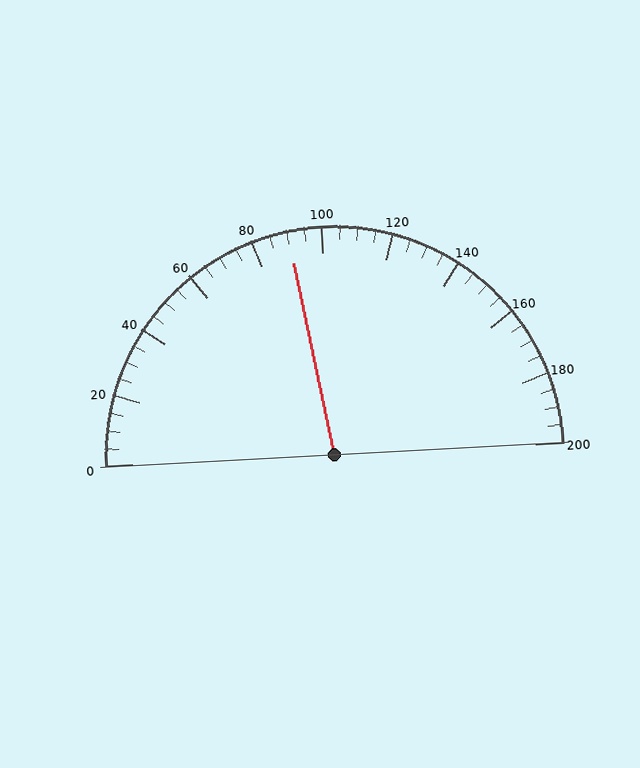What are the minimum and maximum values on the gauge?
The gauge ranges from 0 to 200.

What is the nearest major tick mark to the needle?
The nearest major tick mark is 80.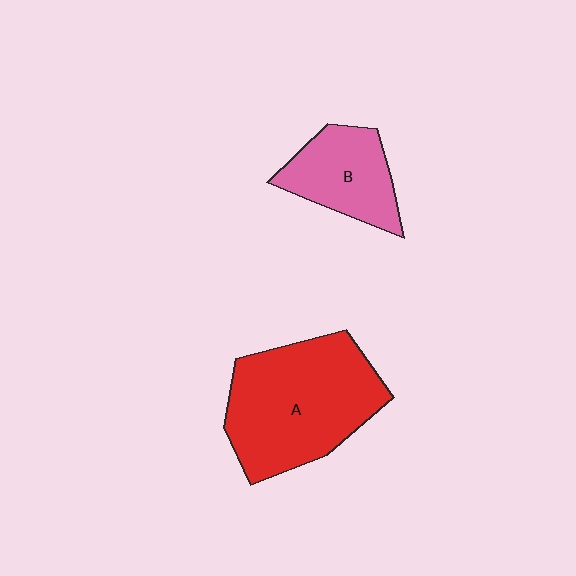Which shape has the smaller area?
Shape B (pink).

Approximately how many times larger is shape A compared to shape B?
Approximately 2.0 times.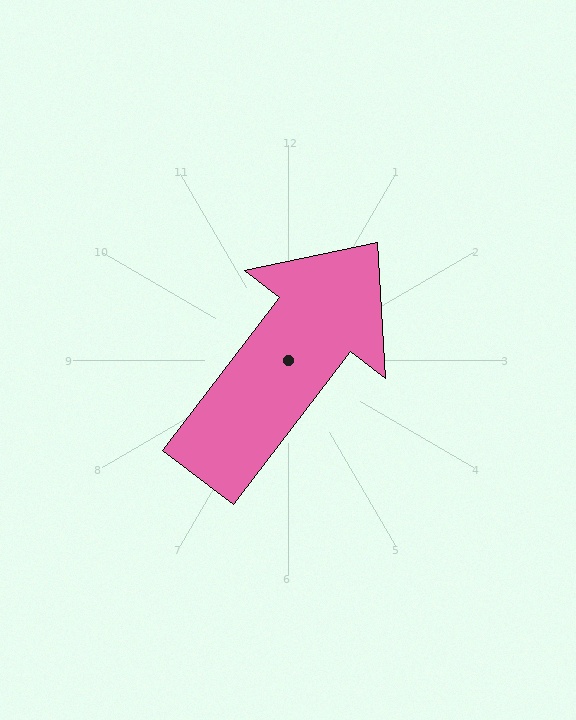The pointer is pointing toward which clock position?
Roughly 1 o'clock.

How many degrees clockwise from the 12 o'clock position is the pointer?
Approximately 37 degrees.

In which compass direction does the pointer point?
Northeast.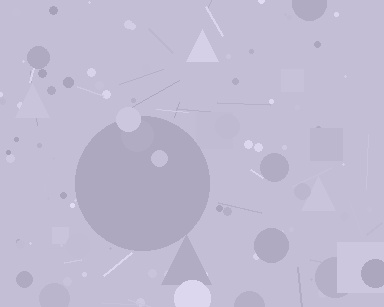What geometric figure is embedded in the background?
A circle is embedded in the background.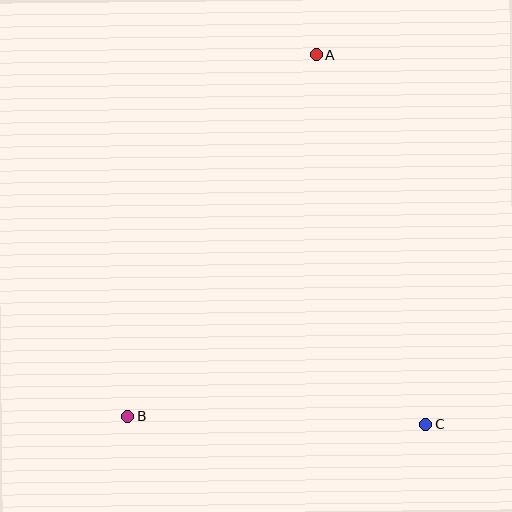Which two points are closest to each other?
Points B and C are closest to each other.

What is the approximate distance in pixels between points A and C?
The distance between A and C is approximately 386 pixels.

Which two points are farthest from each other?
Points A and B are farthest from each other.